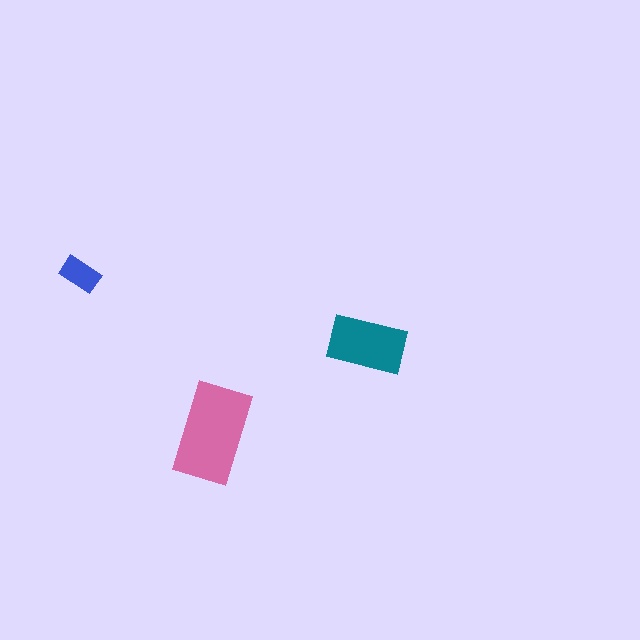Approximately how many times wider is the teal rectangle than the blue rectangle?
About 2 times wider.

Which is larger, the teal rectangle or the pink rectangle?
The pink one.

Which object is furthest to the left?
The blue rectangle is leftmost.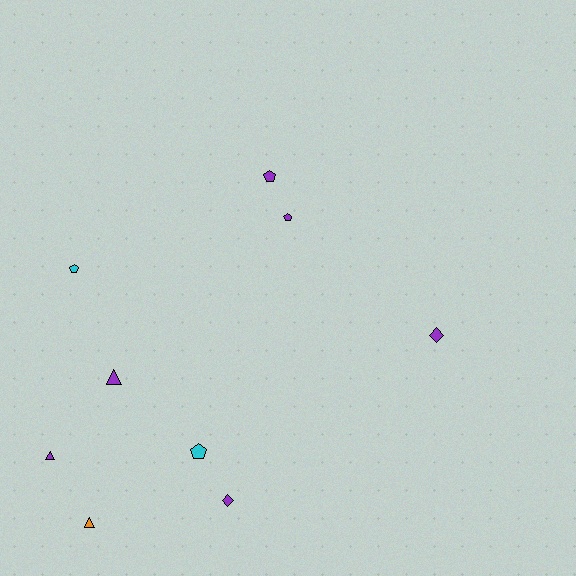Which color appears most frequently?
Purple, with 6 objects.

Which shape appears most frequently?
Pentagon, with 4 objects.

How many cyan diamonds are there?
There are no cyan diamonds.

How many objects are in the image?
There are 9 objects.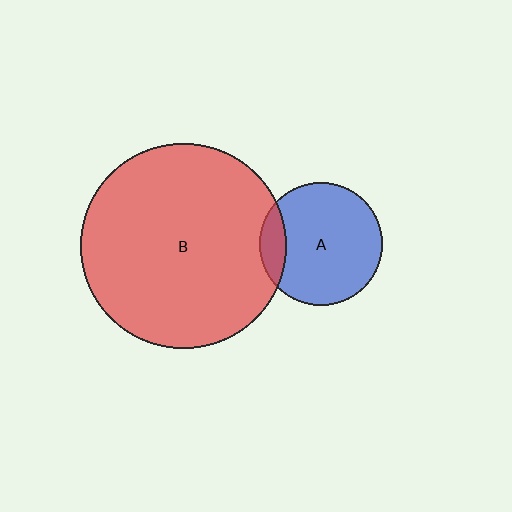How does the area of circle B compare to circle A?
Approximately 2.8 times.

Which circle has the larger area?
Circle B (red).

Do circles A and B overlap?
Yes.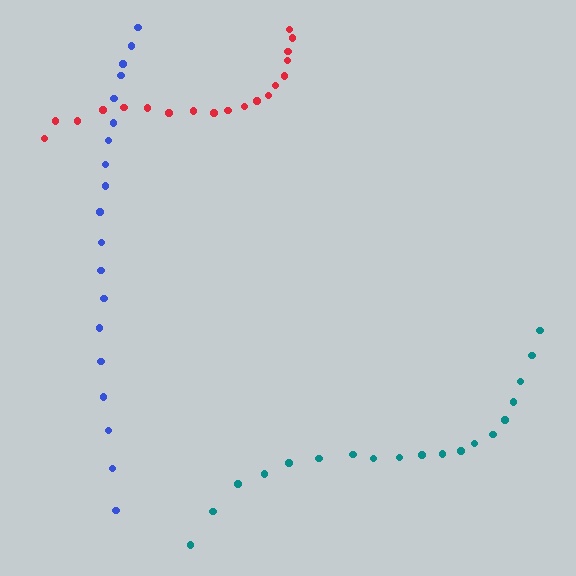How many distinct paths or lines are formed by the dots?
There are 3 distinct paths.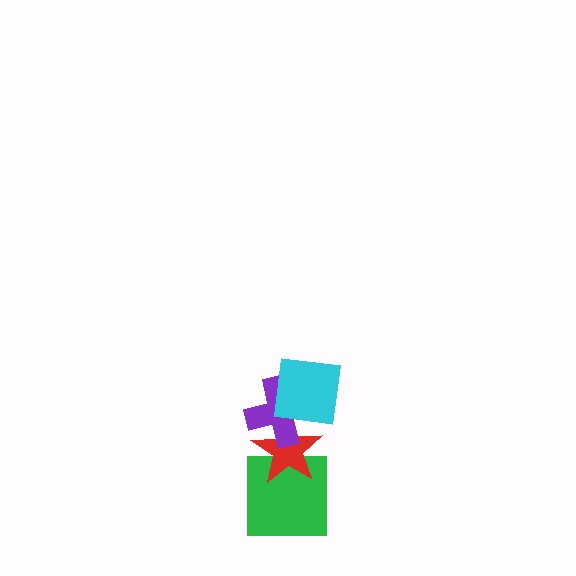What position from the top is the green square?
The green square is 4th from the top.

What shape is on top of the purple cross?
The cyan square is on top of the purple cross.